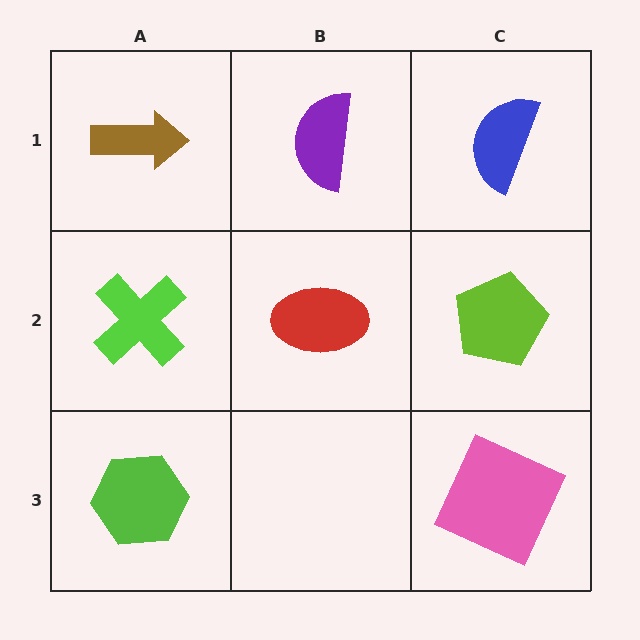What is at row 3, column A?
A lime hexagon.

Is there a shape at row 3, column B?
No, that cell is empty.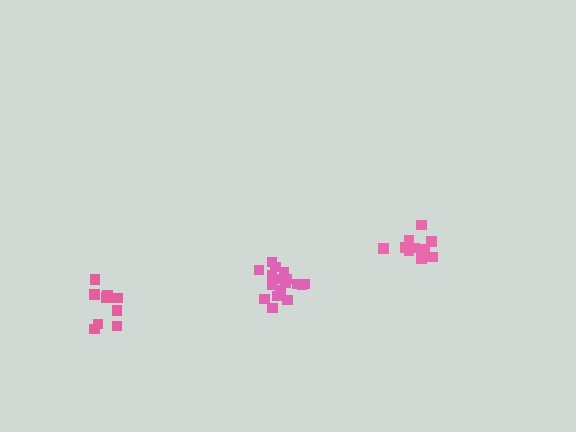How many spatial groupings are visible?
There are 3 spatial groupings.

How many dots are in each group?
Group 1: 11 dots, Group 2: 17 dots, Group 3: 11 dots (39 total).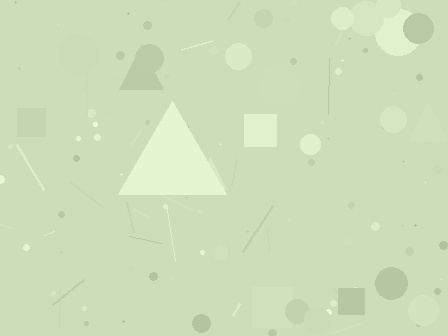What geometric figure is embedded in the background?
A triangle is embedded in the background.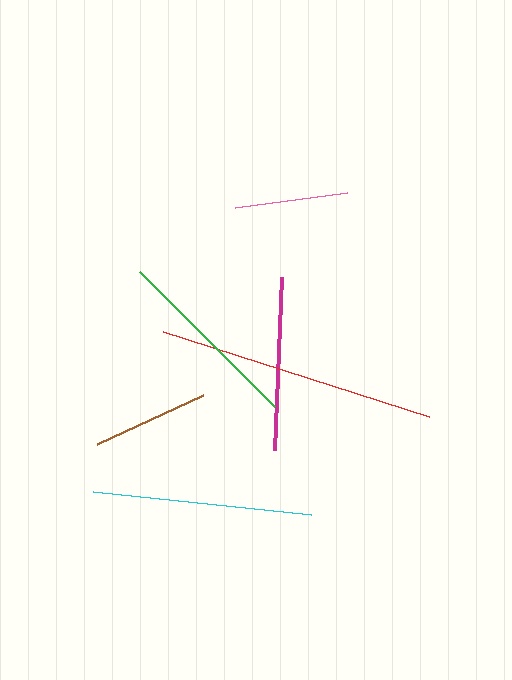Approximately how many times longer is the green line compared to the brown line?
The green line is approximately 1.6 times the length of the brown line.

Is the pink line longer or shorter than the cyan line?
The cyan line is longer than the pink line.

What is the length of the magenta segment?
The magenta segment is approximately 173 pixels long.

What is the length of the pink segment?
The pink segment is approximately 113 pixels long.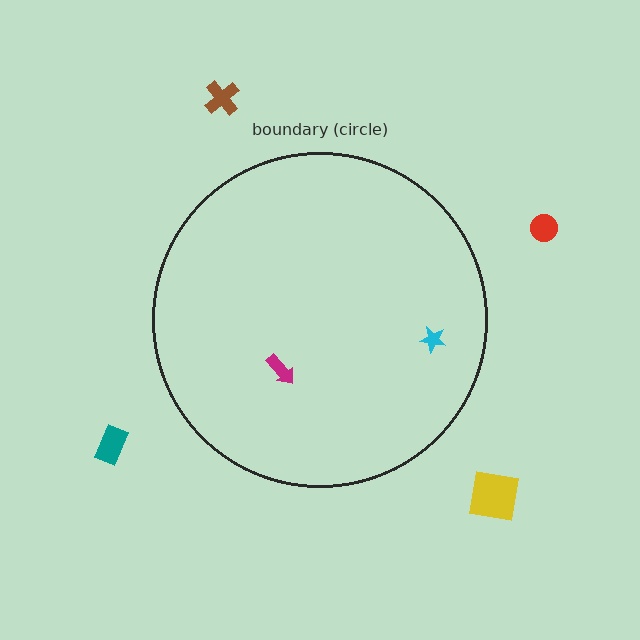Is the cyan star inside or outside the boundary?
Inside.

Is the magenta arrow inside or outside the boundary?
Inside.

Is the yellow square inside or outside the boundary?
Outside.